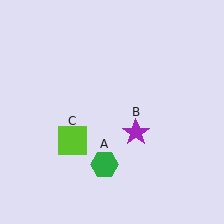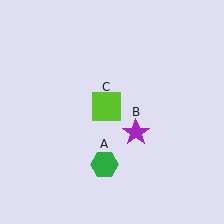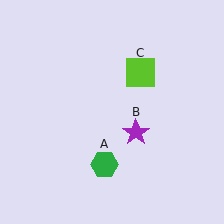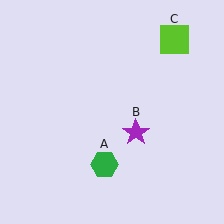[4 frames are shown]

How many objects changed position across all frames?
1 object changed position: lime square (object C).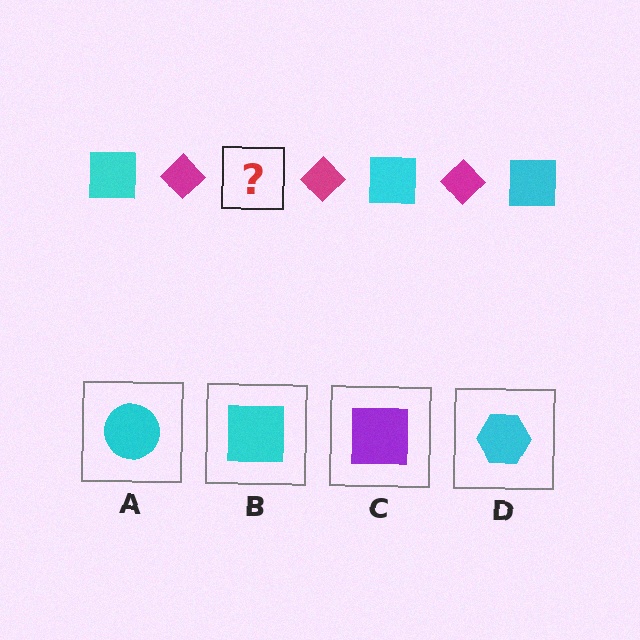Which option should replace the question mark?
Option B.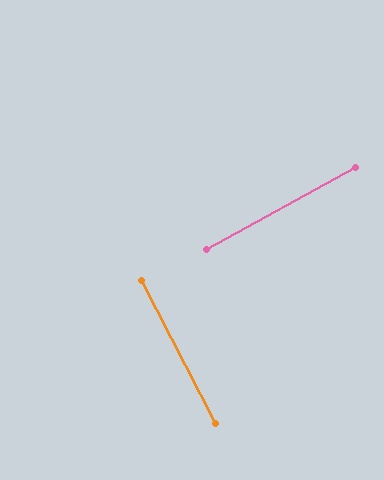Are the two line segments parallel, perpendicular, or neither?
Perpendicular — they meet at approximately 88°.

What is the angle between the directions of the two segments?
Approximately 88 degrees.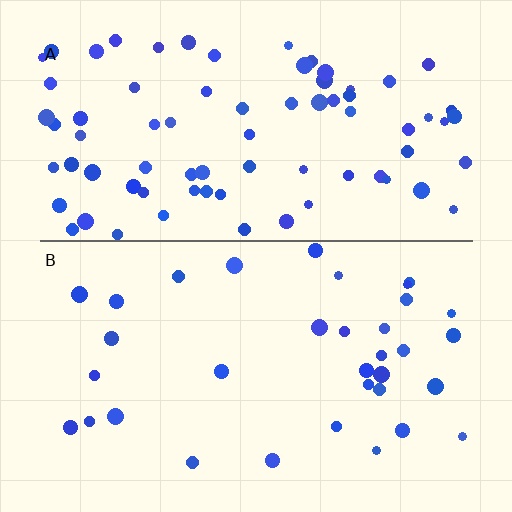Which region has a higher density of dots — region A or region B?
A (the top).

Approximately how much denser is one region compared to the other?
Approximately 2.2× — region A over region B.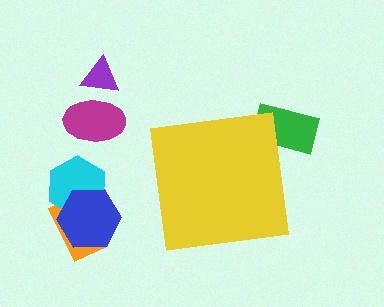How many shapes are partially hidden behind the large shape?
1 shape is partially hidden.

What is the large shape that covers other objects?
A yellow square.